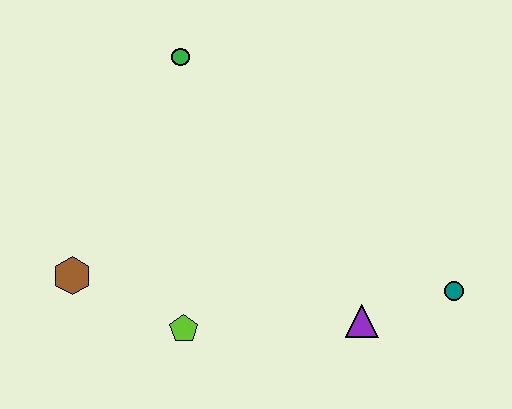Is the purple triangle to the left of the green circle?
No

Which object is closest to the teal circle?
The purple triangle is closest to the teal circle.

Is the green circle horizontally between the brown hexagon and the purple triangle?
Yes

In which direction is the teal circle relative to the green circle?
The teal circle is to the right of the green circle.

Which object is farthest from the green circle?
The teal circle is farthest from the green circle.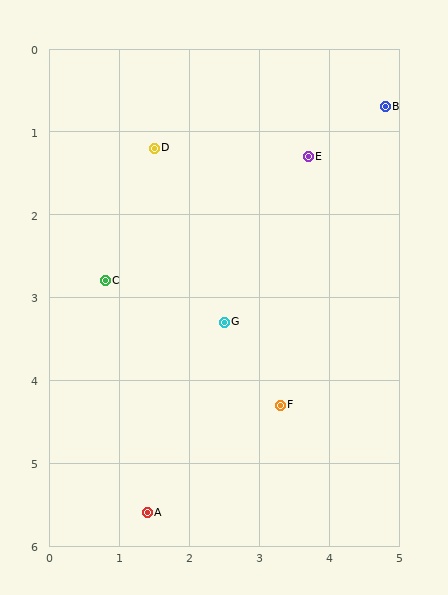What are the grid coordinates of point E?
Point E is at approximately (3.7, 1.3).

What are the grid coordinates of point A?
Point A is at approximately (1.4, 5.6).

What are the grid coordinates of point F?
Point F is at approximately (3.3, 4.3).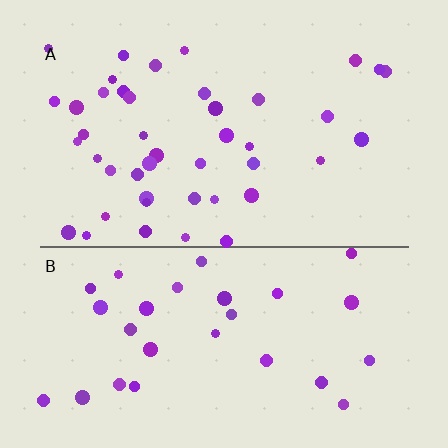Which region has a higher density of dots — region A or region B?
A (the top).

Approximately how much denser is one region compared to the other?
Approximately 1.5× — region A over region B.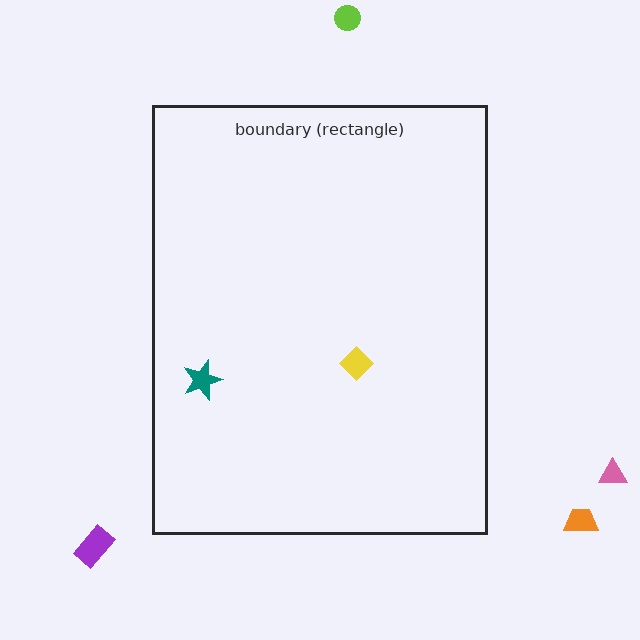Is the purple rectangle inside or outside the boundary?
Outside.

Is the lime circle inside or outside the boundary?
Outside.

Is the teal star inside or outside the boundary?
Inside.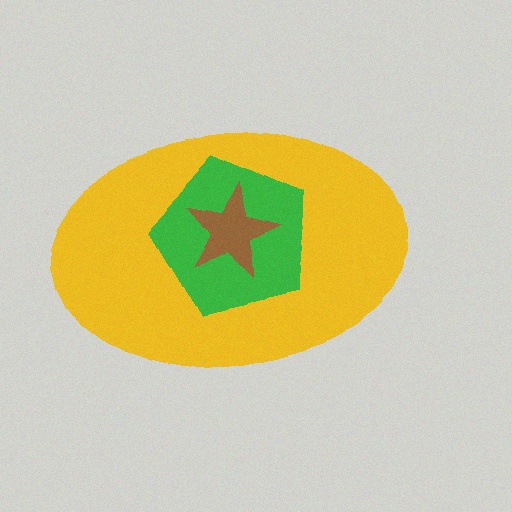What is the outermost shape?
The yellow ellipse.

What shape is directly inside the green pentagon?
The brown star.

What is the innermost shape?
The brown star.